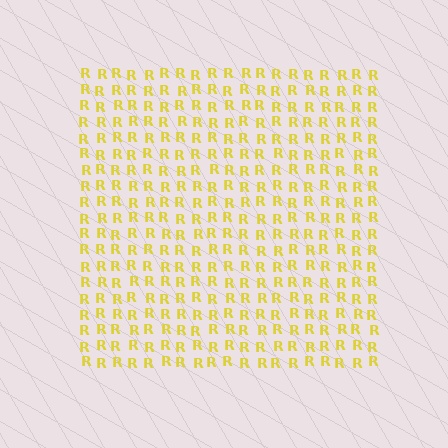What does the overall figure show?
The overall figure shows a square.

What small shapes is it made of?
It is made of small letter R's.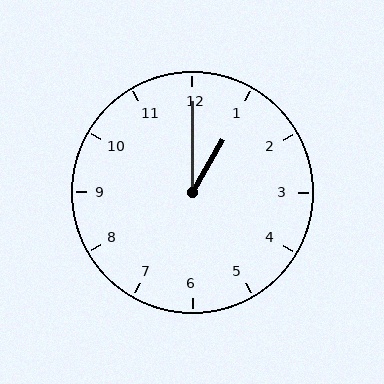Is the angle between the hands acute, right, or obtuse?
It is acute.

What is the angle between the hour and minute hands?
Approximately 30 degrees.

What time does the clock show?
1:00.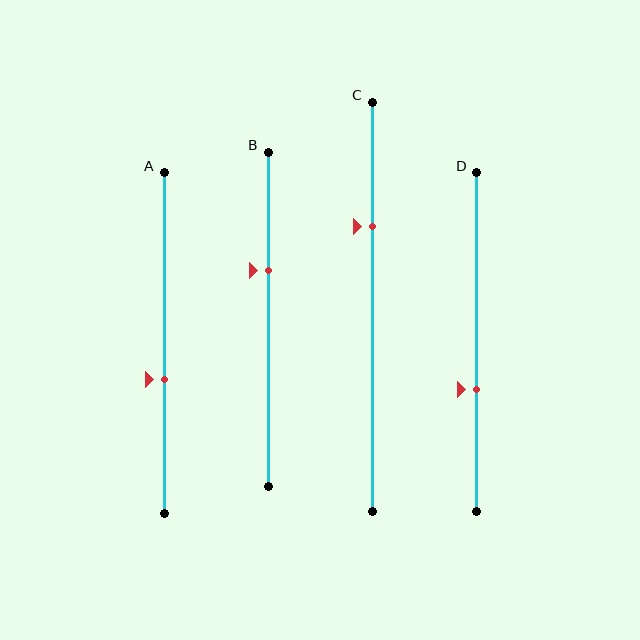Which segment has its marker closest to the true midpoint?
Segment A has its marker closest to the true midpoint.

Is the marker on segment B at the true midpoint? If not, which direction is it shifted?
No, the marker on segment B is shifted upward by about 15% of the segment length.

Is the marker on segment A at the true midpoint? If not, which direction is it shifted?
No, the marker on segment A is shifted downward by about 11% of the segment length.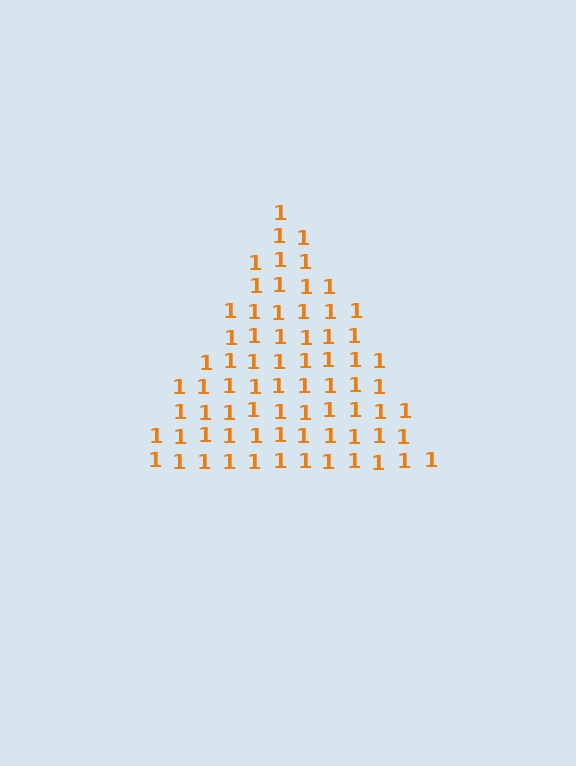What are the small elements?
The small elements are digit 1's.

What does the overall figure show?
The overall figure shows a triangle.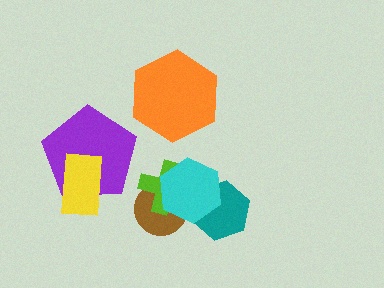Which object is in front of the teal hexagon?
The cyan hexagon is in front of the teal hexagon.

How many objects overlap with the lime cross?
2 objects overlap with the lime cross.